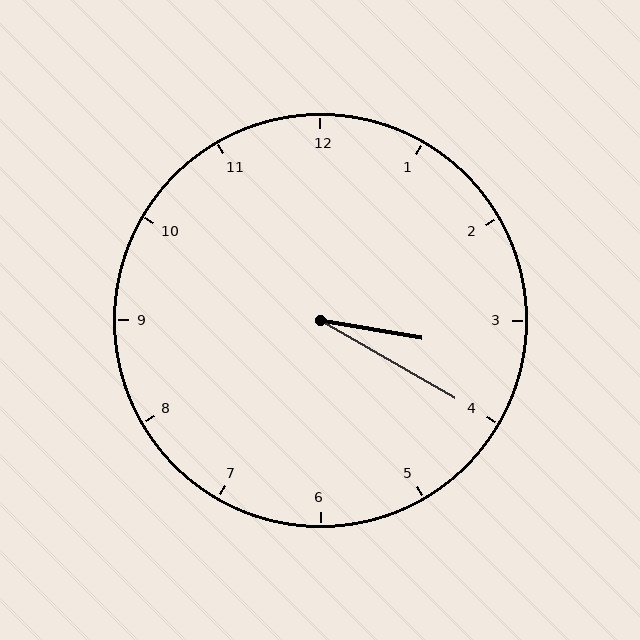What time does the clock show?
3:20.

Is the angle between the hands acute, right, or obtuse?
It is acute.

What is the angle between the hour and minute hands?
Approximately 20 degrees.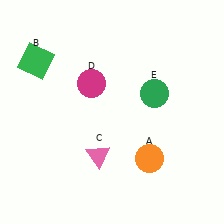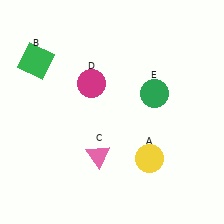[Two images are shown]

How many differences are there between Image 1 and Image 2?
There is 1 difference between the two images.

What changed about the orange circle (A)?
In Image 1, A is orange. In Image 2, it changed to yellow.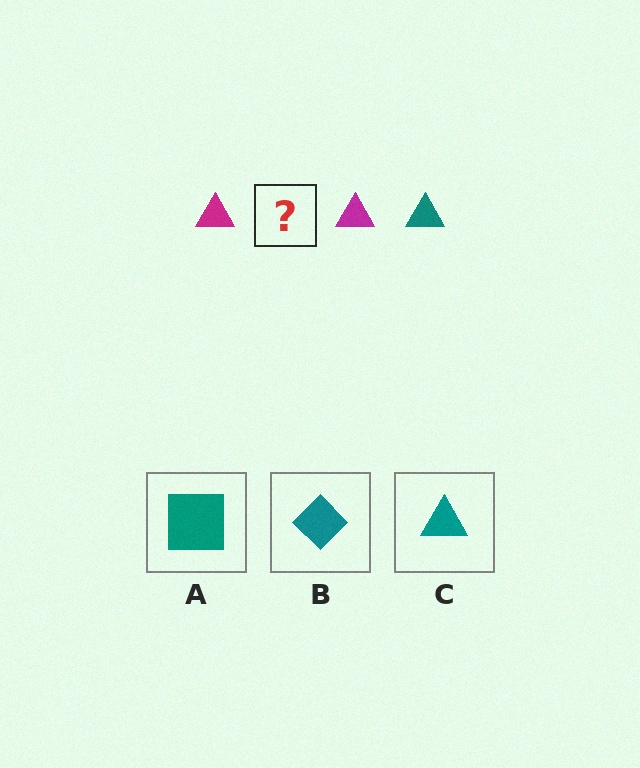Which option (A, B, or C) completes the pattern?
C.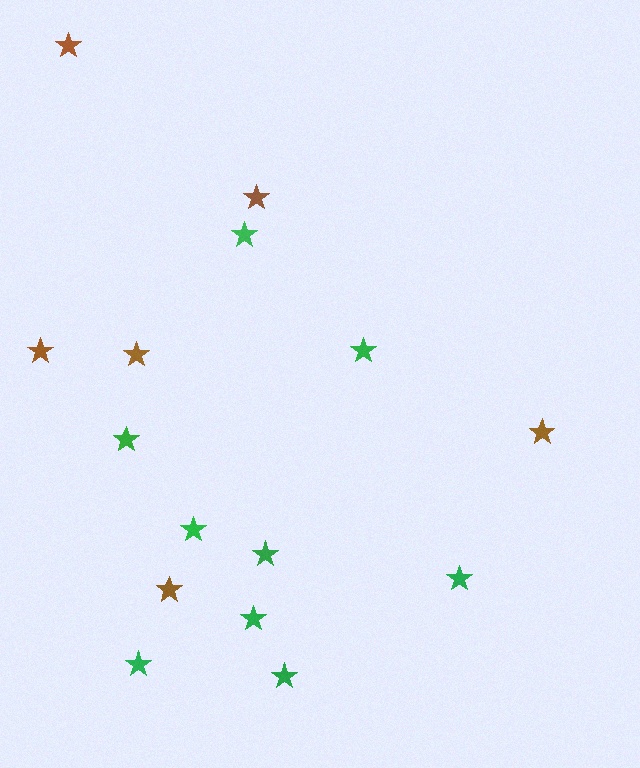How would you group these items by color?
There are 2 groups: one group of brown stars (6) and one group of green stars (9).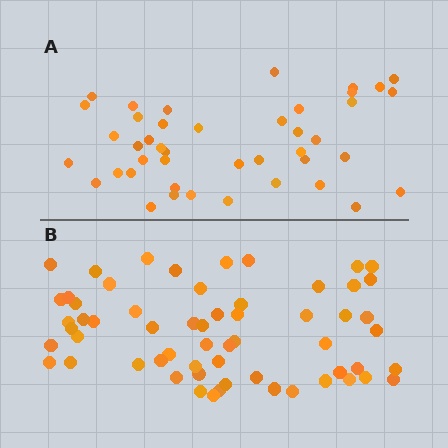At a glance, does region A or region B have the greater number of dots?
Region B (the bottom region) has more dots.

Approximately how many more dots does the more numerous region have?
Region B has approximately 15 more dots than region A.